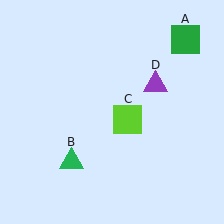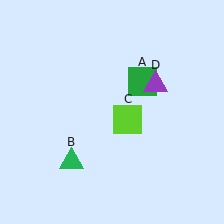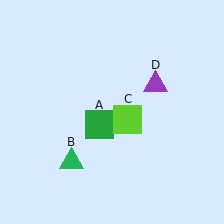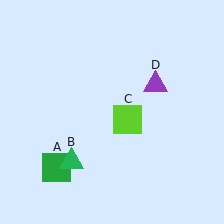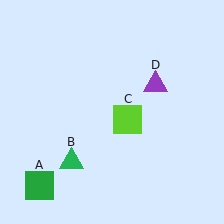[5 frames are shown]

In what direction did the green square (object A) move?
The green square (object A) moved down and to the left.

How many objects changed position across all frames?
1 object changed position: green square (object A).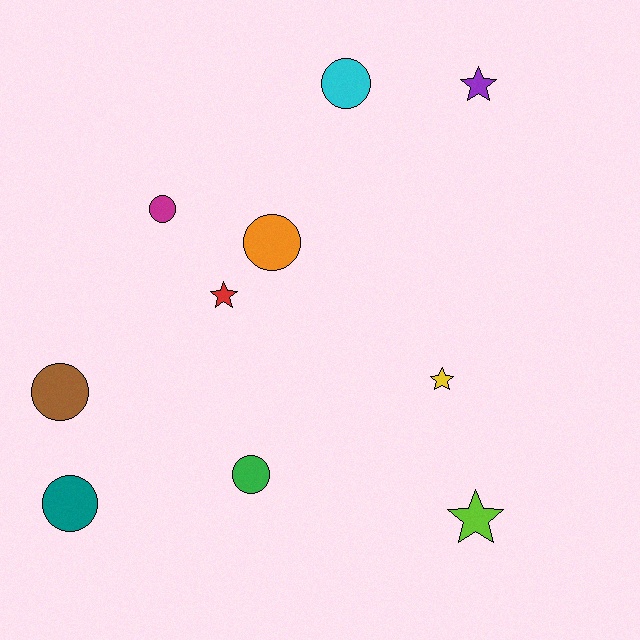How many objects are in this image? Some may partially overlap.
There are 10 objects.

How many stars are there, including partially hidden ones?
There are 4 stars.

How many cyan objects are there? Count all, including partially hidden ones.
There is 1 cyan object.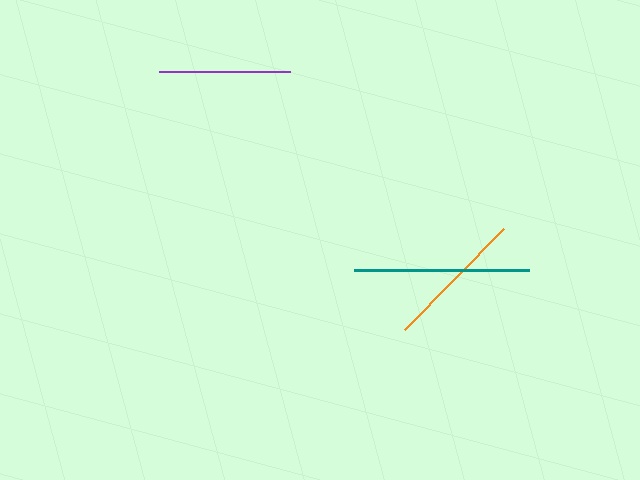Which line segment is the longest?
The teal line is the longest at approximately 174 pixels.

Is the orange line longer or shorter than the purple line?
The orange line is longer than the purple line.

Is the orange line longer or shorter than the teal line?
The teal line is longer than the orange line.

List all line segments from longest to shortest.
From longest to shortest: teal, orange, purple.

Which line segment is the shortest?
The purple line is the shortest at approximately 132 pixels.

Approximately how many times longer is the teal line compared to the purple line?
The teal line is approximately 1.3 times the length of the purple line.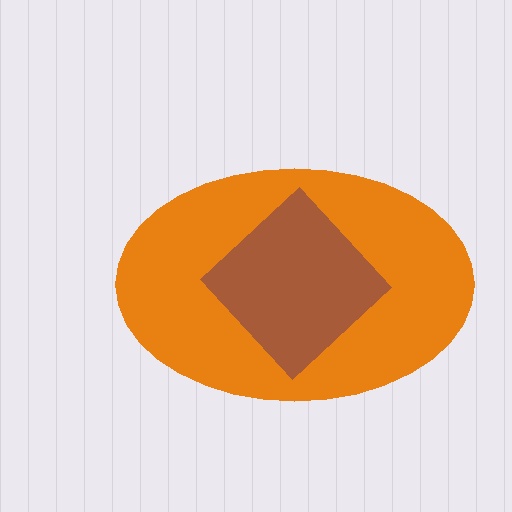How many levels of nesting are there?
2.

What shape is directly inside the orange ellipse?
The brown diamond.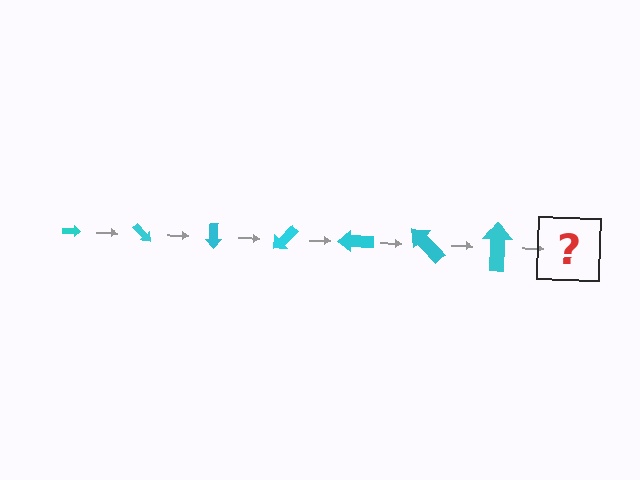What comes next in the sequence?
The next element should be an arrow, larger than the previous one and rotated 315 degrees from the start.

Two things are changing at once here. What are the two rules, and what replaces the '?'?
The two rules are that the arrow grows larger each step and it rotates 45 degrees each step. The '?' should be an arrow, larger than the previous one and rotated 315 degrees from the start.